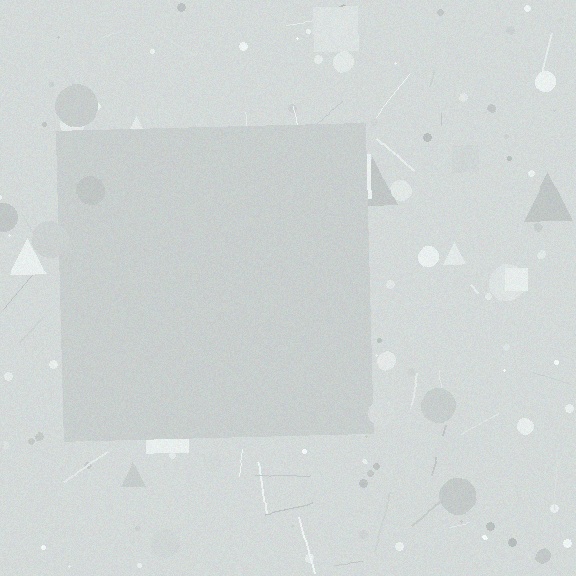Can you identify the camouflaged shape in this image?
The camouflaged shape is a square.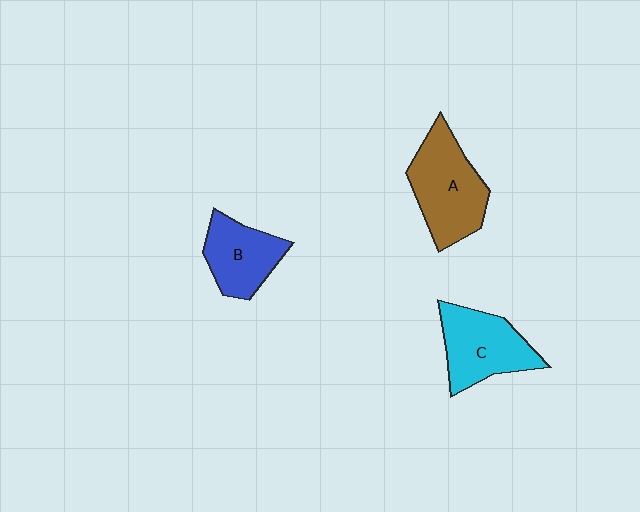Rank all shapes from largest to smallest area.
From largest to smallest: A (brown), C (cyan), B (blue).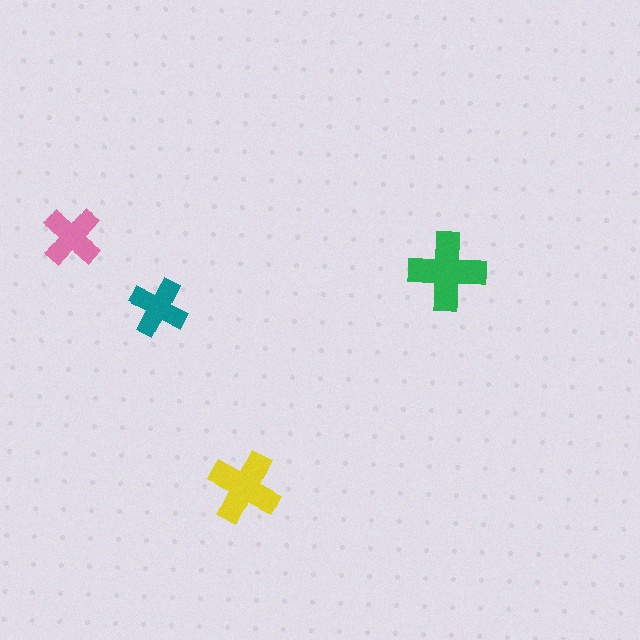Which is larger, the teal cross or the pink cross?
The pink one.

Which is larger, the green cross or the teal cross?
The green one.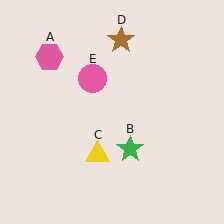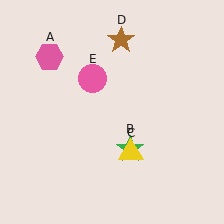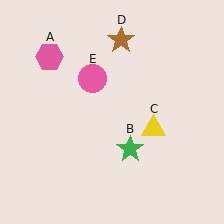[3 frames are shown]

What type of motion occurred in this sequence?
The yellow triangle (object C) rotated counterclockwise around the center of the scene.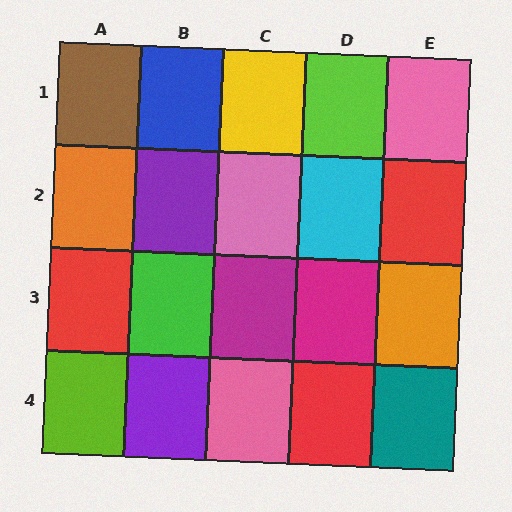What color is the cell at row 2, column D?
Cyan.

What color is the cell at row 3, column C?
Magenta.